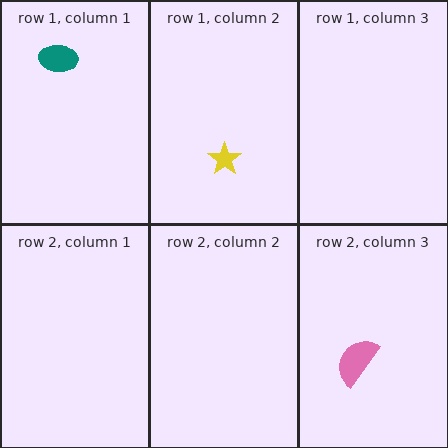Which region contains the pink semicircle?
The row 2, column 3 region.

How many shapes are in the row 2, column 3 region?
1.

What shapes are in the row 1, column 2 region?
The yellow star.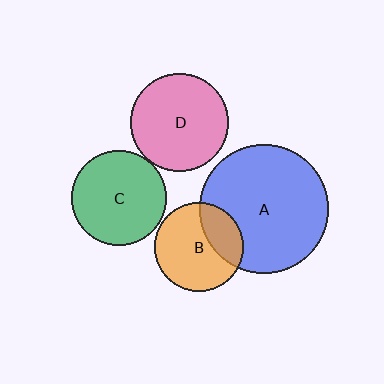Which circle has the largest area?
Circle A (blue).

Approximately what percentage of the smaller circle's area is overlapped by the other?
Approximately 30%.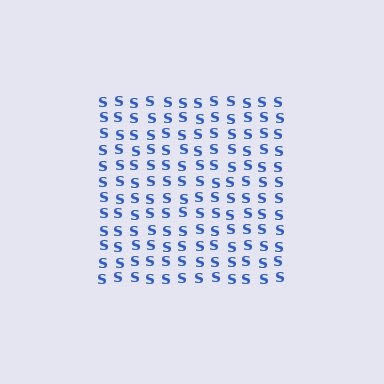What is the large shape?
The large shape is a square.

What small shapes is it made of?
It is made of small letter S's.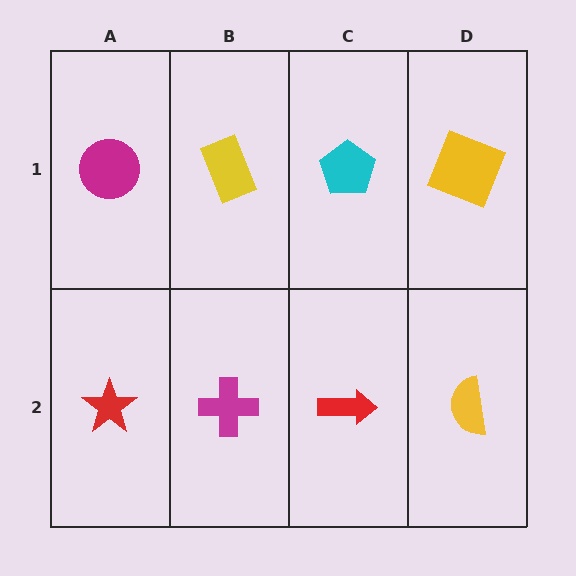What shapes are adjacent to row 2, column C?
A cyan pentagon (row 1, column C), a magenta cross (row 2, column B), a yellow semicircle (row 2, column D).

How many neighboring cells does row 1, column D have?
2.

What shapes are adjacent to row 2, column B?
A yellow rectangle (row 1, column B), a red star (row 2, column A), a red arrow (row 2, column C).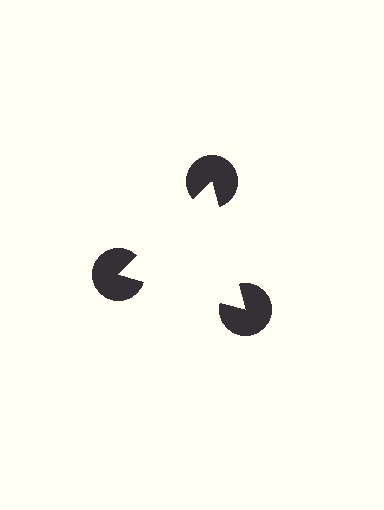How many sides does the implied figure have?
3 sides.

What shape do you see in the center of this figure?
An illusory triangle — its edges are inferred from the aligned wedge cuts in the pac-man discs, not physically drawn.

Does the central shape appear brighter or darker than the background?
It typically appears slightly brighter than the background, even though no actual brightness change is drawn.